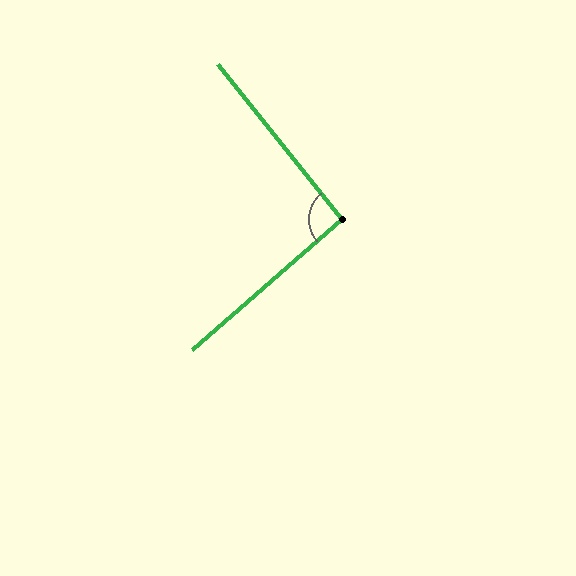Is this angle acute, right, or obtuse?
It is approximately a right angle.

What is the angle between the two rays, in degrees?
Approximately 93 degrees.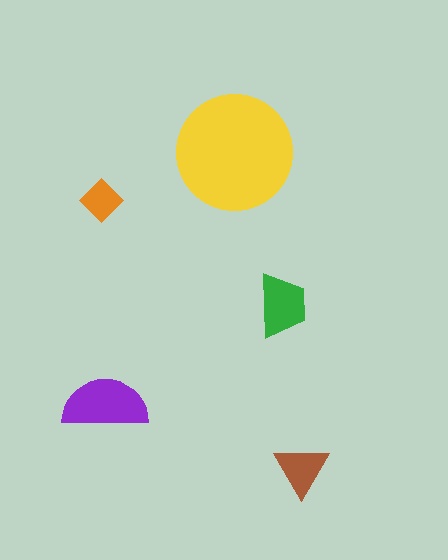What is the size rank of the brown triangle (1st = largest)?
4th.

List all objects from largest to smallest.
The yellow circle, the purple semicircle, the green trapezoid, the brown triangle, the orange diamond.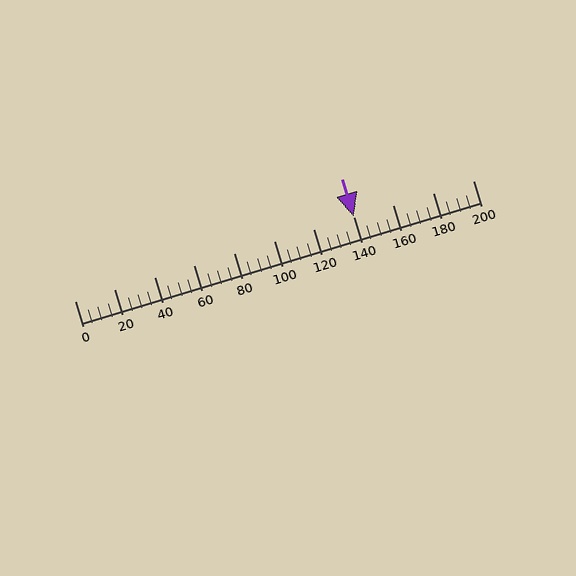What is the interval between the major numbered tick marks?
The major tick marks are spaced 20 units apart.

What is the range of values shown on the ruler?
The ruler shows values from 0 to 200.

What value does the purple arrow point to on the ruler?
The purple arrow points to approximately 140.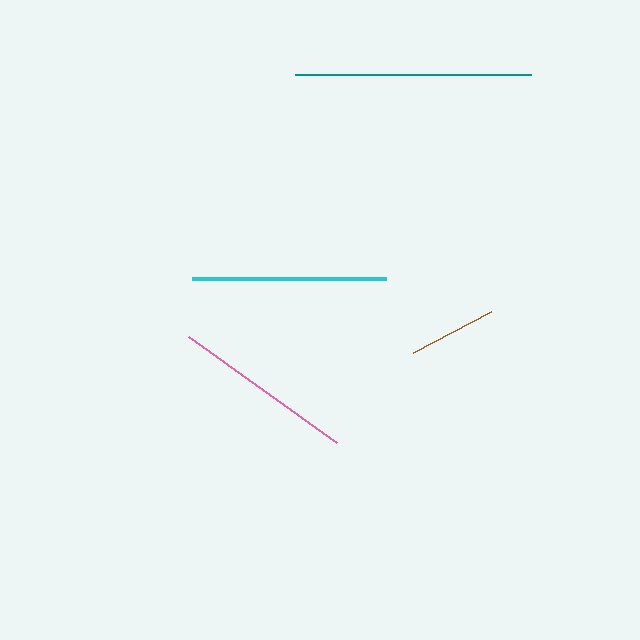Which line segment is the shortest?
The brown line is the shortest at approximately 88 pixels.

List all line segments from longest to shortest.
From longest to shortest: teal, cyan, pink, brown.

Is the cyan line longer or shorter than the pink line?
The cyan line is longer than the pink line.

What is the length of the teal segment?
The teal segment is approximately 235 pixels long.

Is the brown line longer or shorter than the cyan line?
The cyan line is longer than the brown line.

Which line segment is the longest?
The teal line is the longest at approximately 235 pixels.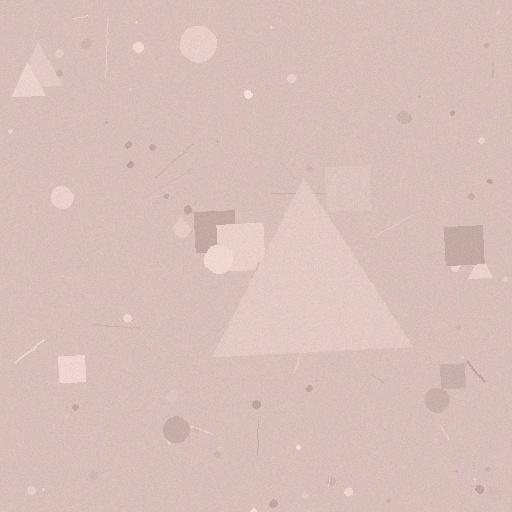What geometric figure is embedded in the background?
A triangle is embedded in the background.